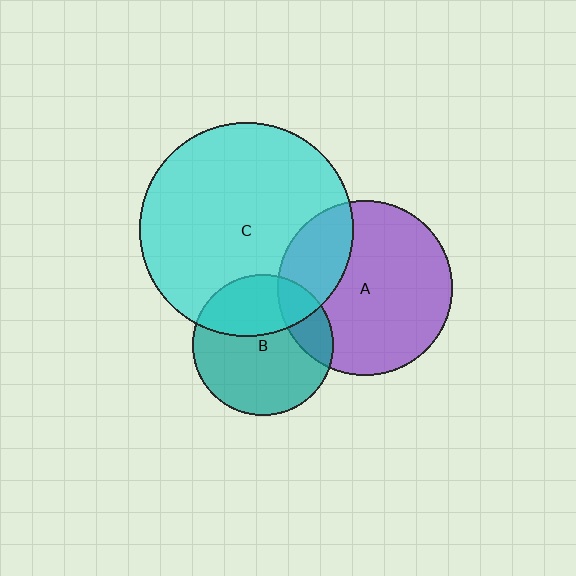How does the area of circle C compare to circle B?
Approximately 2.3 times.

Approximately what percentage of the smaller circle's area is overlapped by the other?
Approximately 25%.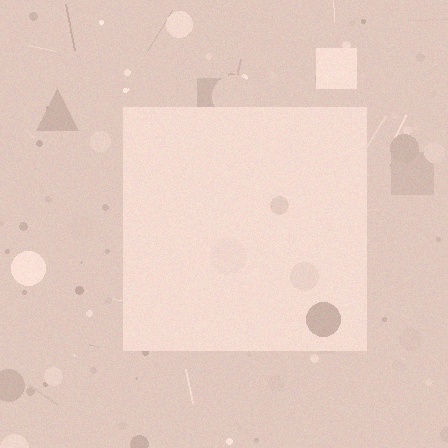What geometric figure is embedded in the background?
A square is embedded in the background.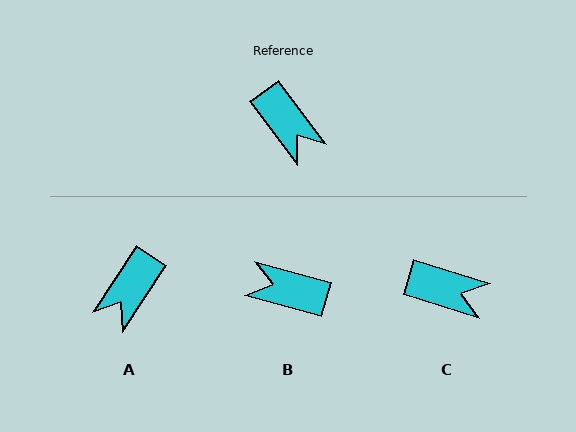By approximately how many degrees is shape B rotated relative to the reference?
Approximately 142 degrees clockwise.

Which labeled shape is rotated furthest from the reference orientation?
B, about 142 degrees away.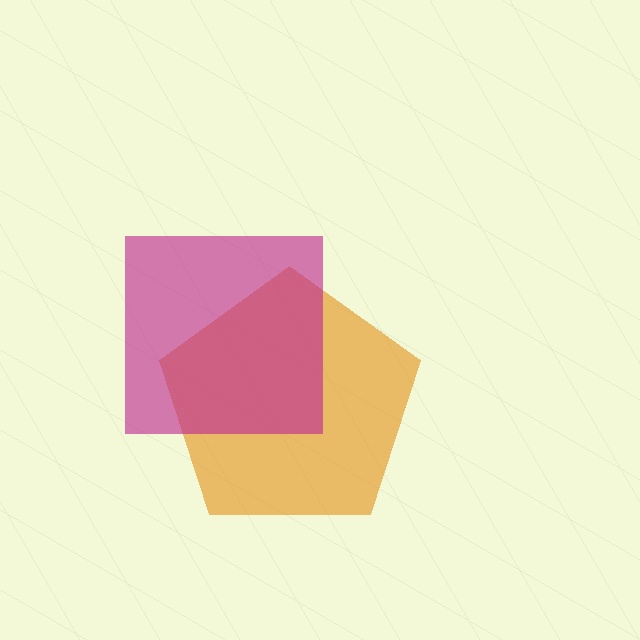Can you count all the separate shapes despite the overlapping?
Yes, there are 2 separate shapes.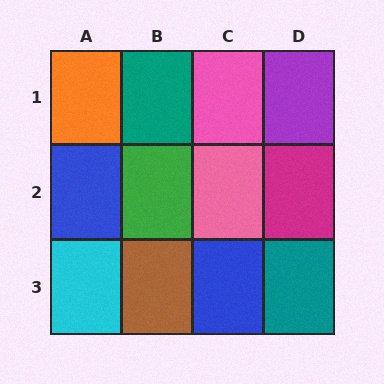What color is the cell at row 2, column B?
Green.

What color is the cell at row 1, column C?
Pink.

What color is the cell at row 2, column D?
Magenta.